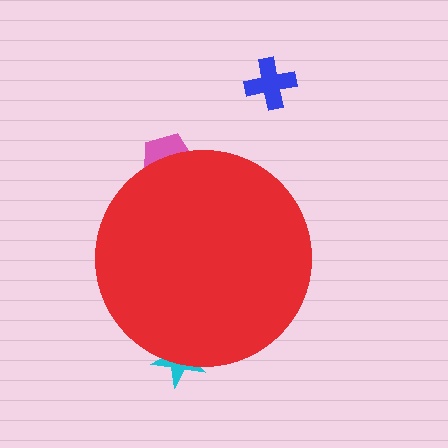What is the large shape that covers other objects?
A red circle.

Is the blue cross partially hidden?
No, the blue cross is fully visible.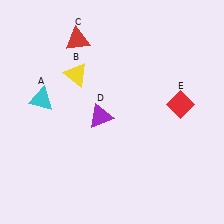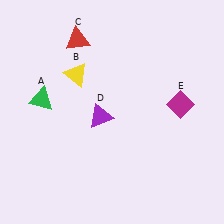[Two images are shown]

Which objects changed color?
A changed from cyan to green. E changed from red to magenta.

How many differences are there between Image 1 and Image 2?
There are 2 differences between the two images.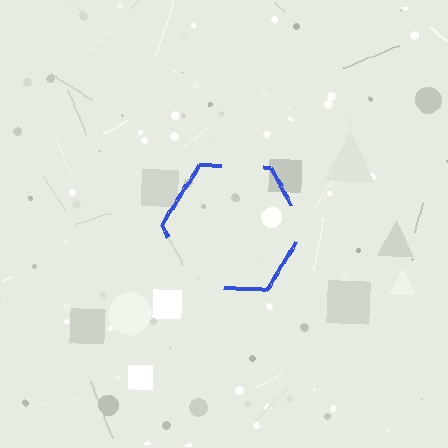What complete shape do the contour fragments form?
The contour fragments form a hexagon.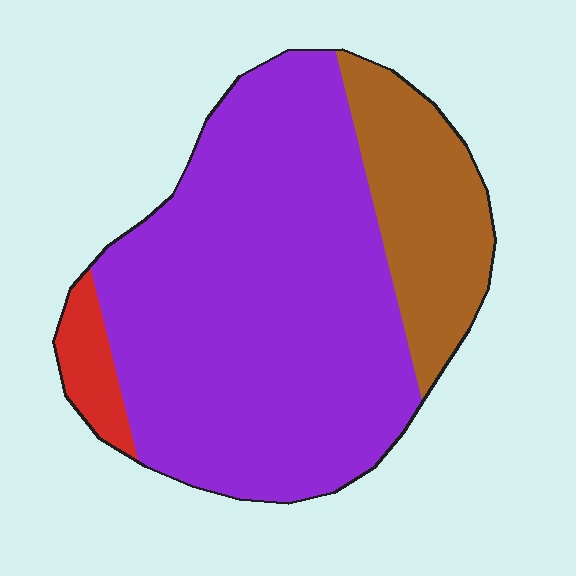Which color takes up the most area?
Purple, at roughly 75%.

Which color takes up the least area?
Red, at roughly 5%.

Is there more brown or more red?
Brown.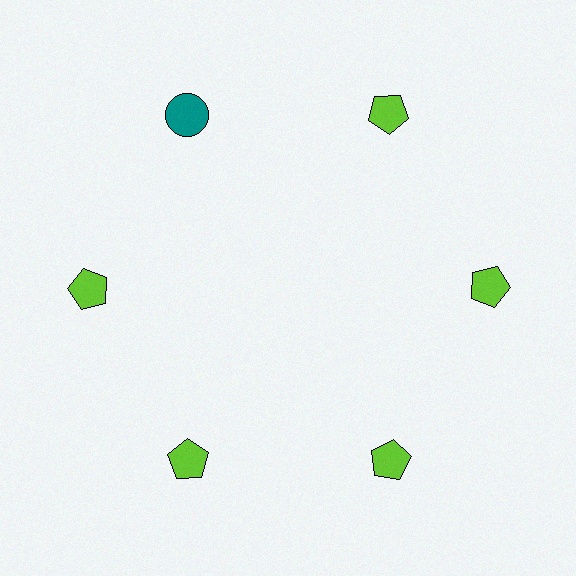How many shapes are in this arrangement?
There are 6 shapes arranged in a ring pattern.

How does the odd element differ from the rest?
It differs in both color (teal instead of lime) and shape (circle instead of pentagon).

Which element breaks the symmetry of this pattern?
The teal circle at roughly the 11 o'clock position breaks the symmetry. All other shapes are lime pentagons.